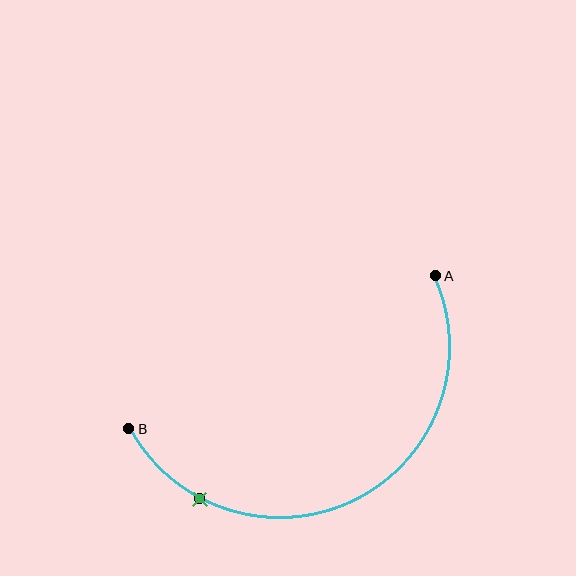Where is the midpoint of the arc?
The arc midpoint is the point on the curve farthest from the straight line joining A and B. It sits below that line.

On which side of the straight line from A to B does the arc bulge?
The arc bulges below the straight line connecting A and B.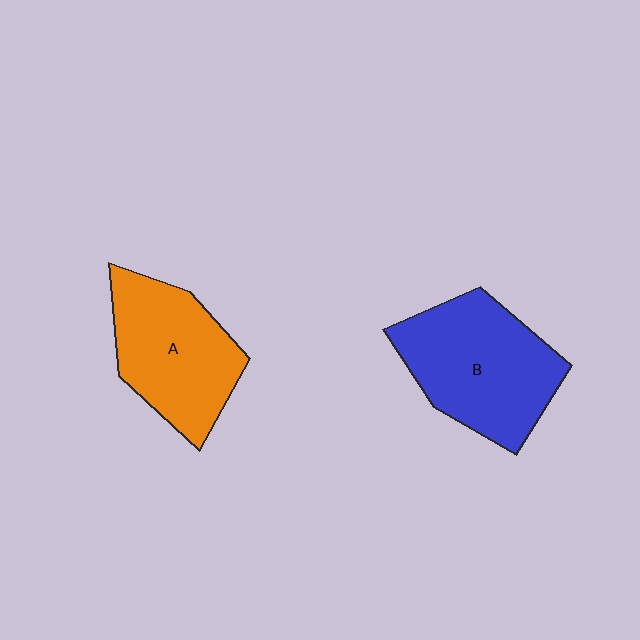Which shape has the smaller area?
Shape A (orange).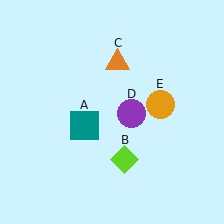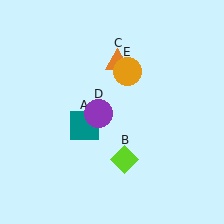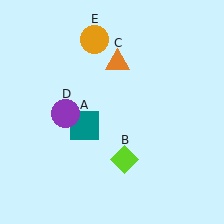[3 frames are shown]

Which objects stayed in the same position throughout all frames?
Teal square (object A) and lime diamond (object B) and orange triangle (object C) remained stationary.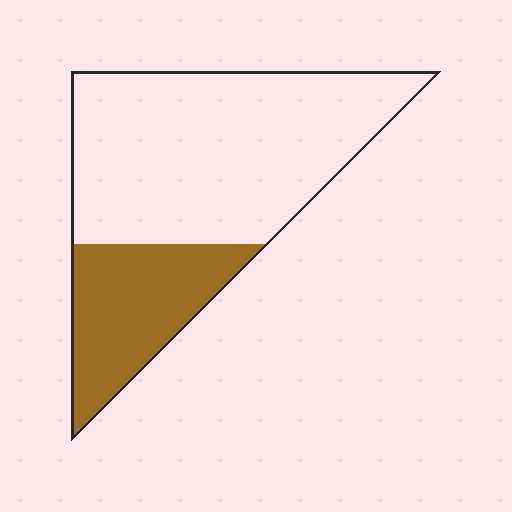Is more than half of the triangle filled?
No.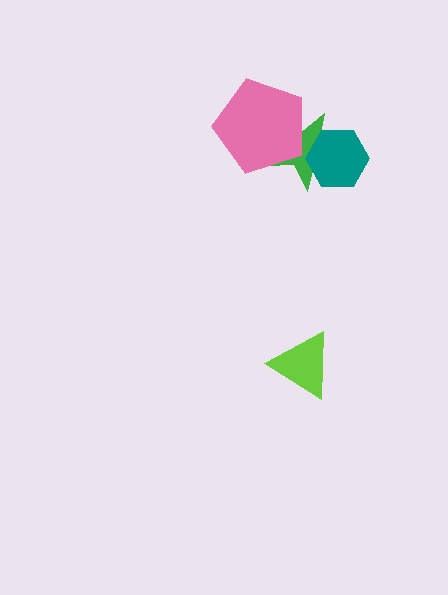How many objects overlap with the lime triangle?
0 objects overlap with the lime triangle.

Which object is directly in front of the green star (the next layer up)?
The pink pentagon is directly in front of the green star.